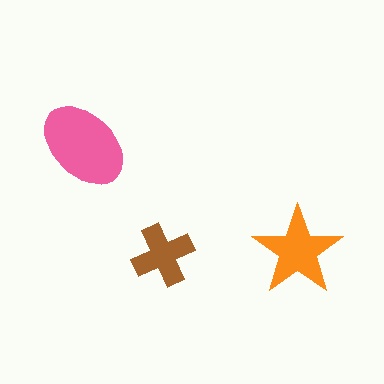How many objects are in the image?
There are 3 objects in the image.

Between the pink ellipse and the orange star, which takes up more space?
The pink ellipse.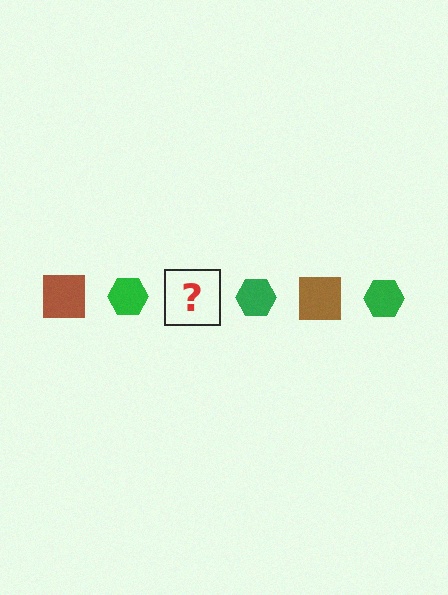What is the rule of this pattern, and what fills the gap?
The rule is that the pattern alternates between brown square and green hexagon. The gap should be filled with a brown square.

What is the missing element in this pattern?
The missing element is a brown square.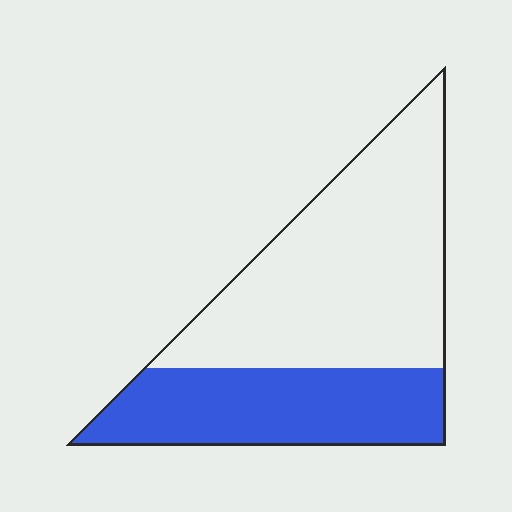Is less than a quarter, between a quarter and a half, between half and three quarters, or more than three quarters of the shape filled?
Between a quarter and a half.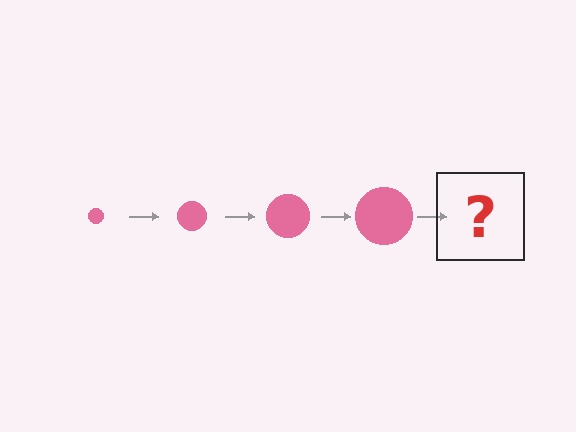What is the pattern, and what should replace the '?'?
The pattern is that the circle gets progressively larger each step. The '?' should be a pink circle, larger than the previous one.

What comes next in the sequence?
The next element should be a pink circle, larger than the previous one.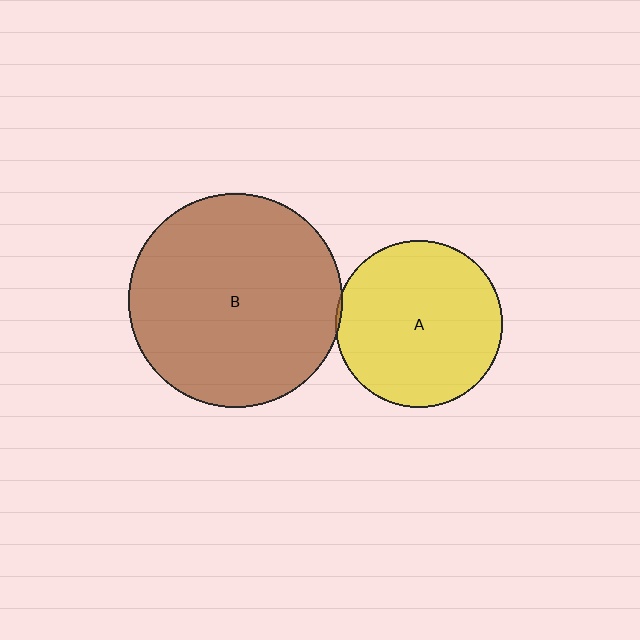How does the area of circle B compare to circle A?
Approximately 1.6 times.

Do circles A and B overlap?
Yes.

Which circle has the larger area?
Circle B (brown).